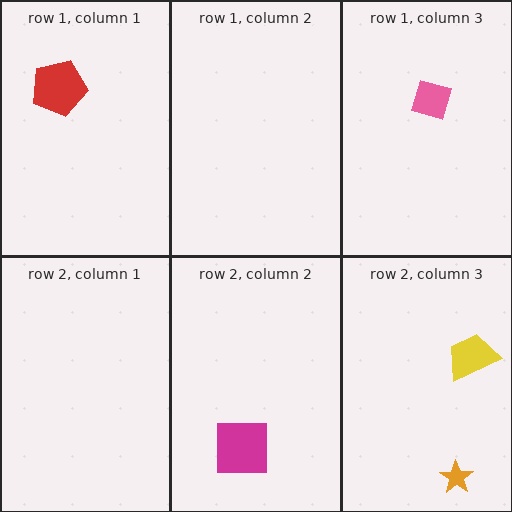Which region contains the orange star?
The row 2, column 3 region.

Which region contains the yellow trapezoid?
The row 2, column 3 region.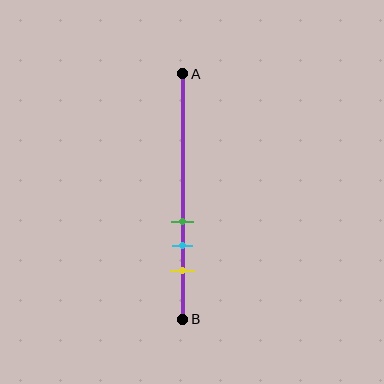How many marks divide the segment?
There are 3 marks dividing the segment.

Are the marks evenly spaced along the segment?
Yes, the marks are approximately evenly spaced.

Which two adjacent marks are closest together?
The green and cyan marks are the closest adjacent pair.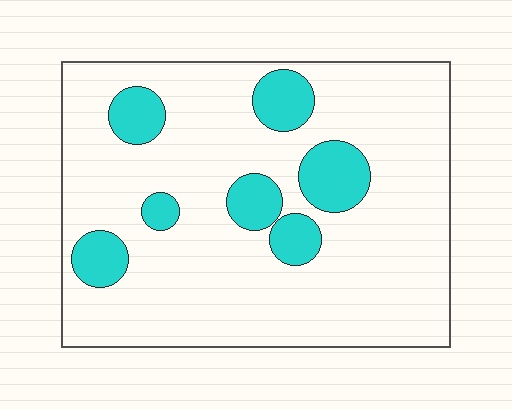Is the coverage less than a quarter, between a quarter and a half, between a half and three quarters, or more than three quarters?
Less than a quarter.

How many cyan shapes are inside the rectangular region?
7.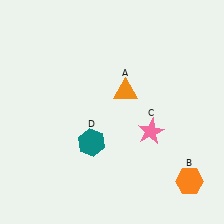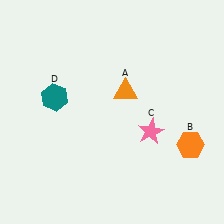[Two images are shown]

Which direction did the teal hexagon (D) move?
The teal hexagon (D) moved up.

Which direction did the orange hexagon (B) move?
The orange hexagon (B) moved up.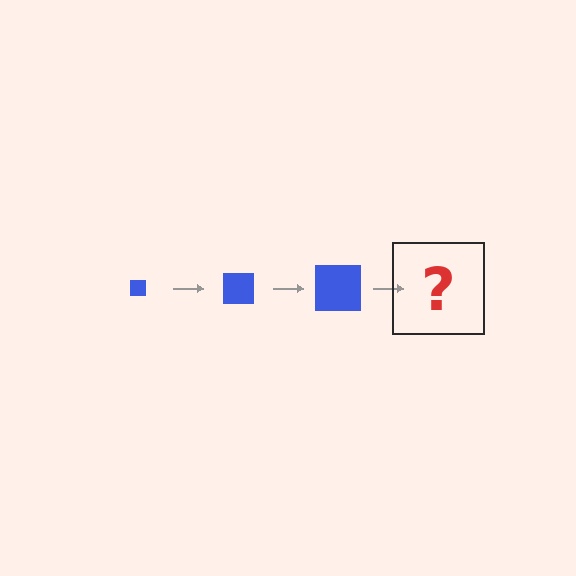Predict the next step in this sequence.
The next step is a blue square, larger than the previous one.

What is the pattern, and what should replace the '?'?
The pattern is that the square gets progressively larger each step. The '?' should be a blue square, larger than the previous one.